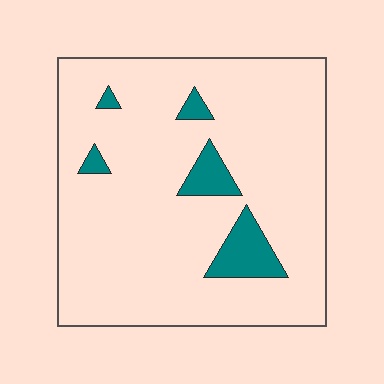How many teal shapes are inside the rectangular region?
5.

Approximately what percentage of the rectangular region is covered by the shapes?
Approximately 10%.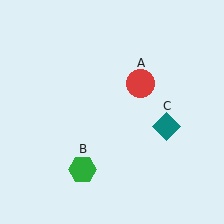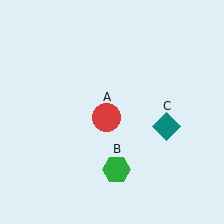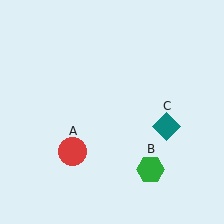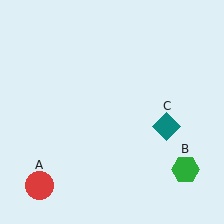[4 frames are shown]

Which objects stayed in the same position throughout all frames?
Teal diamond (object C) remained stationary.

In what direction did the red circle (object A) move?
The red circle (object A) moved down and to the left.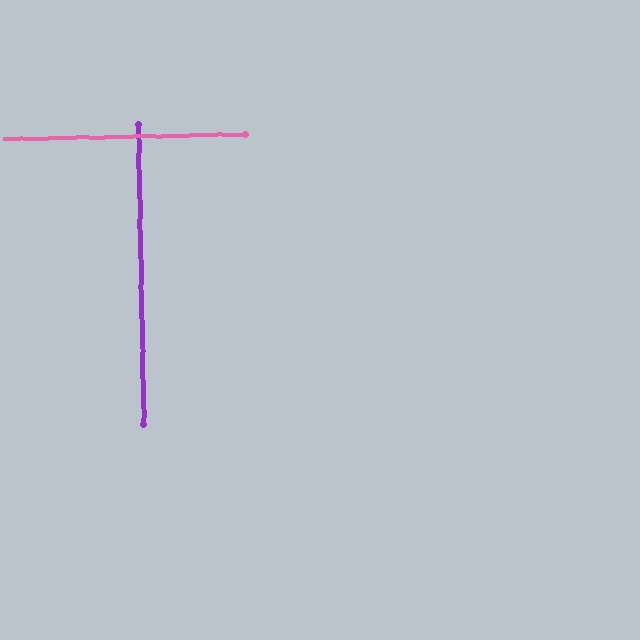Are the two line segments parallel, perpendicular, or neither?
Perpendicular — they meet at approximately 90°.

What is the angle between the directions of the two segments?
Approximately 90 degrees.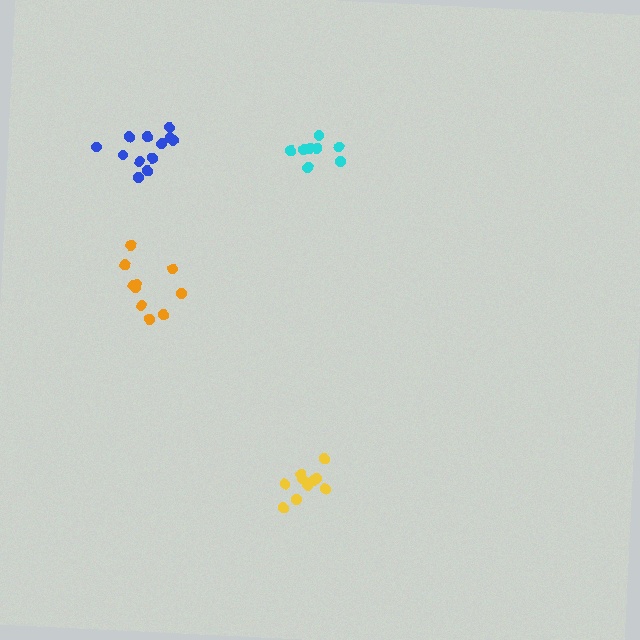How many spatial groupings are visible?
There are 4 spatial groupings.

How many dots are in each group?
Group 1: 10 dots, Group 2: 10 dots, Group 3: 8 dots, Group 4: 12 dots (40 total).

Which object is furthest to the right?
The yellow cluster is rightmost.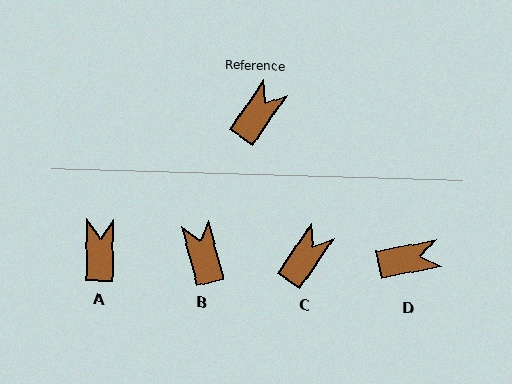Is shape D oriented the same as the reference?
No, it is off by about 46 degrees.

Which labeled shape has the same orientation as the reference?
C.